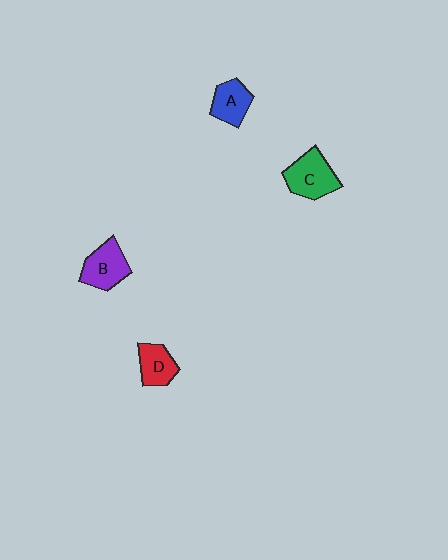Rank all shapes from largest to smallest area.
From largest to smallest: C (green), B (purple), A (blue), D (red).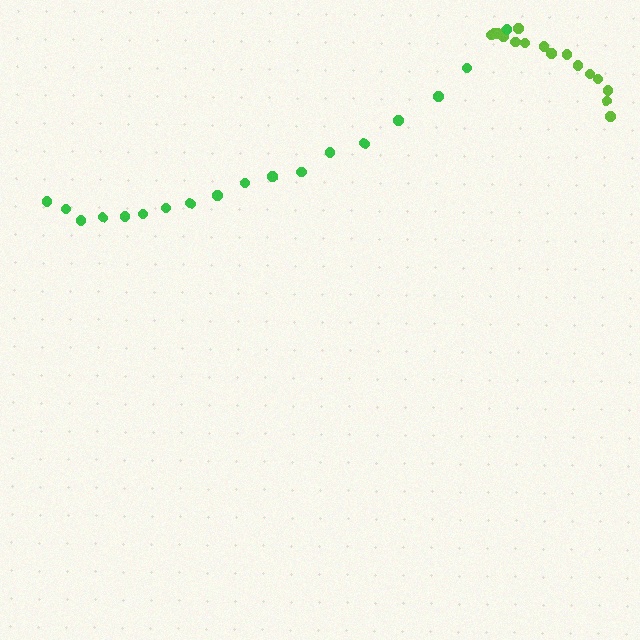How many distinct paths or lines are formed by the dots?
There are 2 distinct paths.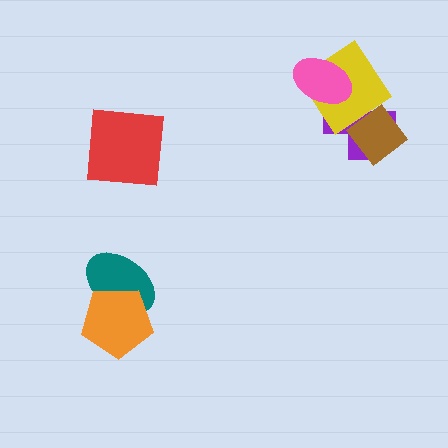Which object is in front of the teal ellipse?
The orange pentagon is in front of the teal ellipse.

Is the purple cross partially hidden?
Yes, it is partially covered by another shape.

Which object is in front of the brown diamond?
The yellow diamond is in front of the brown diamond.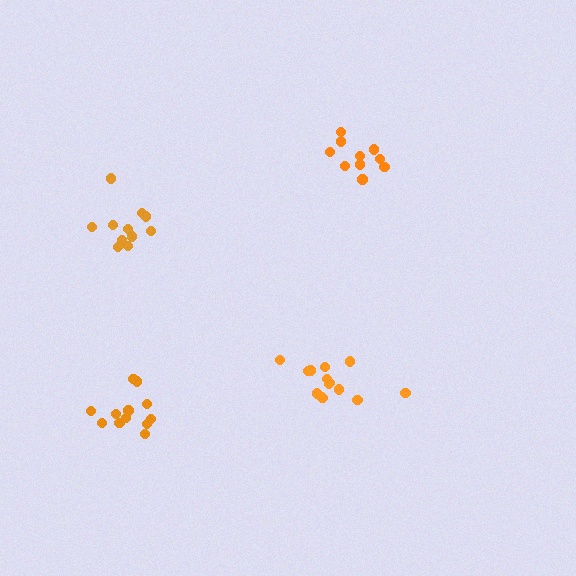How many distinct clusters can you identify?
There are 4 distinct clusters.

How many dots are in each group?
Group 1: 14 dots, Group 2: 10 dots, Group 3: 11 dots, Group 4: 12 dots (47 total).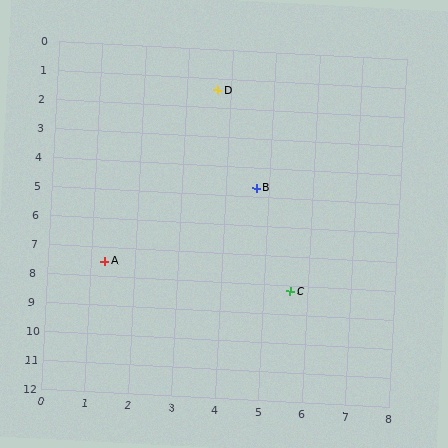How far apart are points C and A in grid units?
Points C and A are about 4.4 grid units apart.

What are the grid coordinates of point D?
Point D is at approximately (3.7, 1.4).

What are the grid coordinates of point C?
Point C is at approximately (5.6, 8.2).